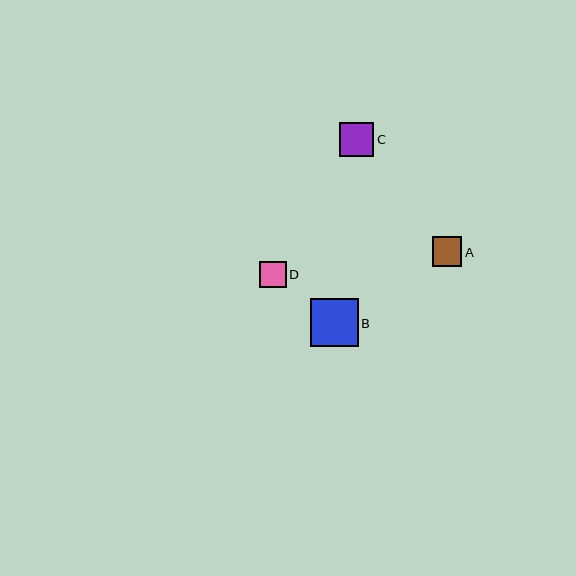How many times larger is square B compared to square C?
Square B is approximately 1.4 times the size of square C.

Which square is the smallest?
Square D is the smallest with a size of approximately 27 pixels.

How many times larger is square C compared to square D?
Square C is approximately 1.3 times the size of square D.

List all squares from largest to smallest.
From largest to smallest: B, C, A, D.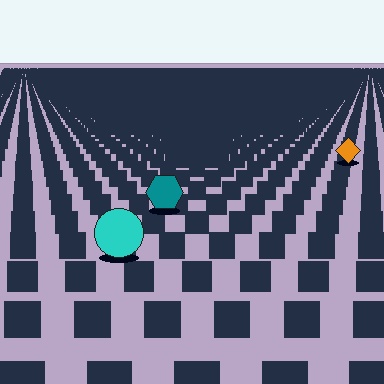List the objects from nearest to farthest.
From nearest to farthest: the cyan circle, the teal hexagon, the orange diamond.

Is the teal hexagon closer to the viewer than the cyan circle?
No. The cyan circle is closer — you can tell from the texture gradient: the ground texture is coarser near it.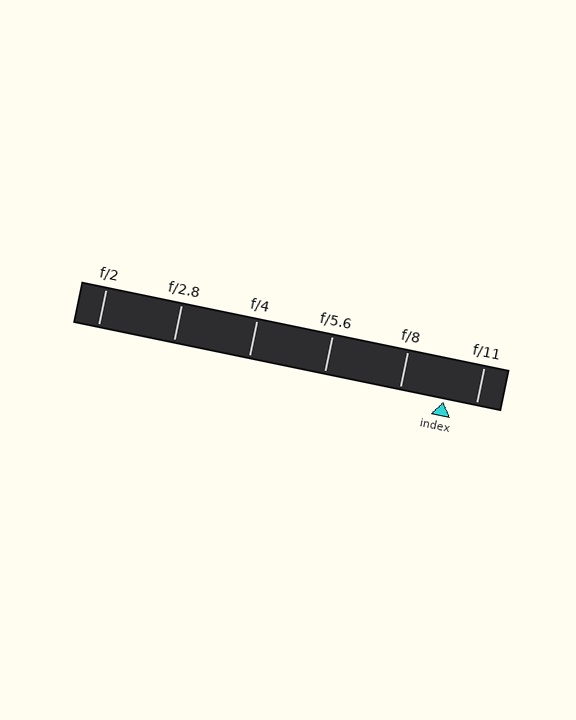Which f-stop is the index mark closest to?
The index mark is closest to f/11.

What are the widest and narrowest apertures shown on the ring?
The widest aperture shown is f/2 and the narrowest is f/11.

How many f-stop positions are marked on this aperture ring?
There are 6 f-stop positions marked.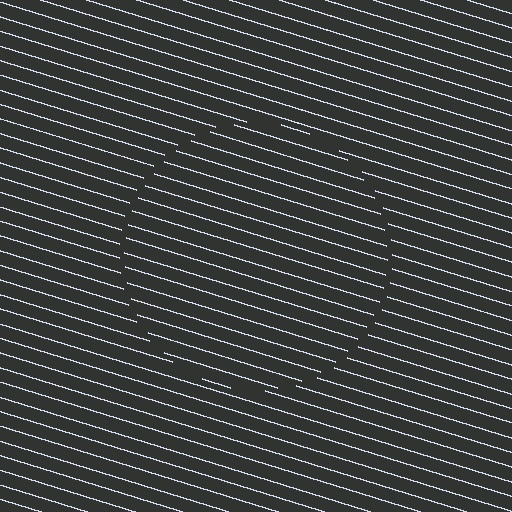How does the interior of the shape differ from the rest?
The interior of the shape contains the same grating, shifted by half a period — the contour is defined by the phase discontinuity where line-ends from the inner and outer gratings abut.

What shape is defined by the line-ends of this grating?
An illusory circle. The interior of the shape contains the same grating, shifted by half a period — the contour is defined by the phase discontinuity where line-ends from the inner and outer gratings abut.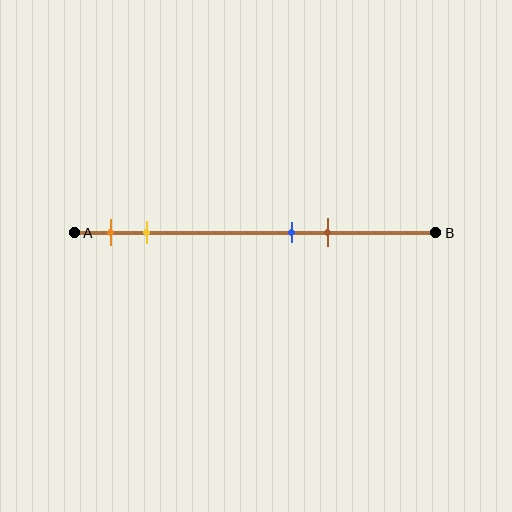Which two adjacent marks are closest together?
The blue and brown marks are the closest adjacent pair.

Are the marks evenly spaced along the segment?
No, the marks are not evenly spaced.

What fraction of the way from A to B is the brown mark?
The brown mark is approximately 70% (0.7) of the way from A to B.